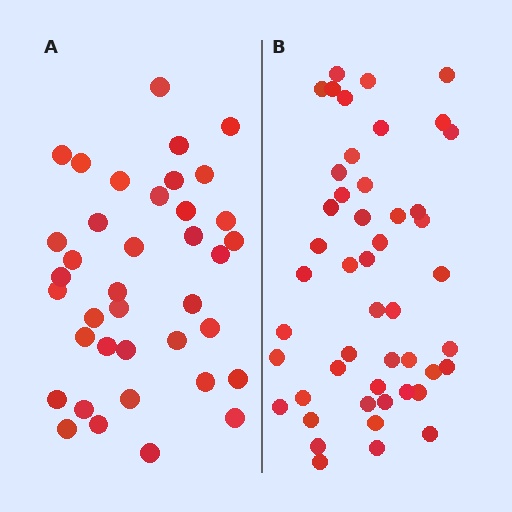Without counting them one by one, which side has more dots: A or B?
Region B (the right region) has more dots.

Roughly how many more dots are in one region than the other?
Region B has roughly 10 or so more dots than region A.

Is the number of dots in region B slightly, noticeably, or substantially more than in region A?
Region B has noticeably more, but not dramatically so. The ratio is roughly 1.3 to 1.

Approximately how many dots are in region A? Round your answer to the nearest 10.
About 40 dots. (The exact count is 38, which rounds to 40.)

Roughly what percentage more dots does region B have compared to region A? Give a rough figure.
About 25% more.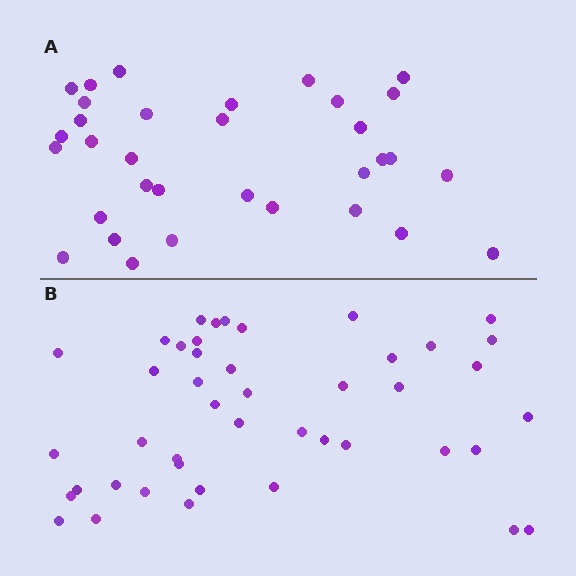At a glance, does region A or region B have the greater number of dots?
Region B (the bottom region) has more dots.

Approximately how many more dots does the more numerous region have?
Region B has roughly 12 or so more dots than region A.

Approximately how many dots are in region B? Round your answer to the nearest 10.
About 40 dots. (The exact count is 44, which rounds to 40.)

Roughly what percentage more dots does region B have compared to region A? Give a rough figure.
About 35% more.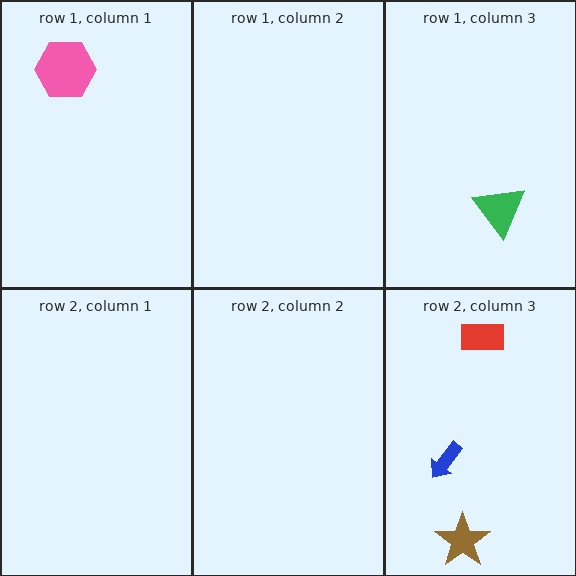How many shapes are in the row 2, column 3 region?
3.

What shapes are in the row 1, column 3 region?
The green triangle.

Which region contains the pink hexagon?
The row 1, column 1 region.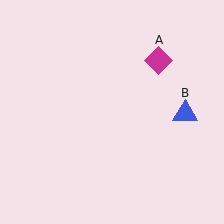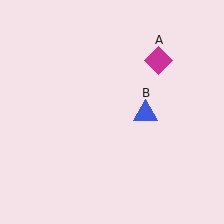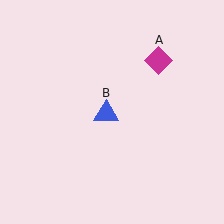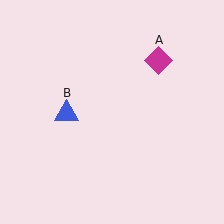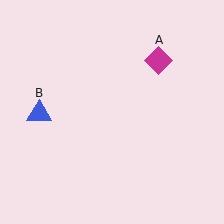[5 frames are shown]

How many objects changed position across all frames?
1 object changed position: blue triangle (object B).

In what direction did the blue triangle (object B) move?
The blue triangle (object B) moved left.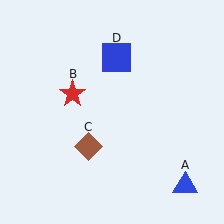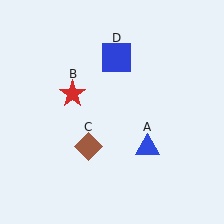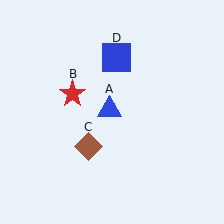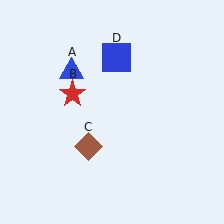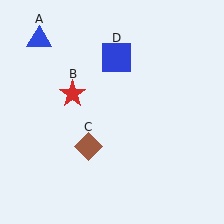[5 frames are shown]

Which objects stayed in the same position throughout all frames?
Red star (object B) and brown diamond (object C) and blue square (object D) remained stationary.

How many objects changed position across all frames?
1 object changed position: blue triangle (object A).